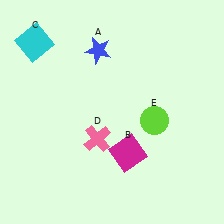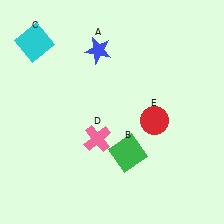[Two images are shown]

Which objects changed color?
B changed from magenta to green. E changed from lime to red.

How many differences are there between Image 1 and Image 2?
There are 2 differences between the two images.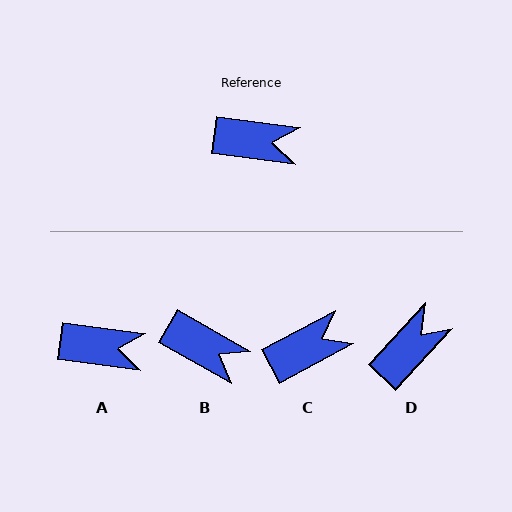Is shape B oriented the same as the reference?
No, it is off by about 22 degrees.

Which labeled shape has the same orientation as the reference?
A.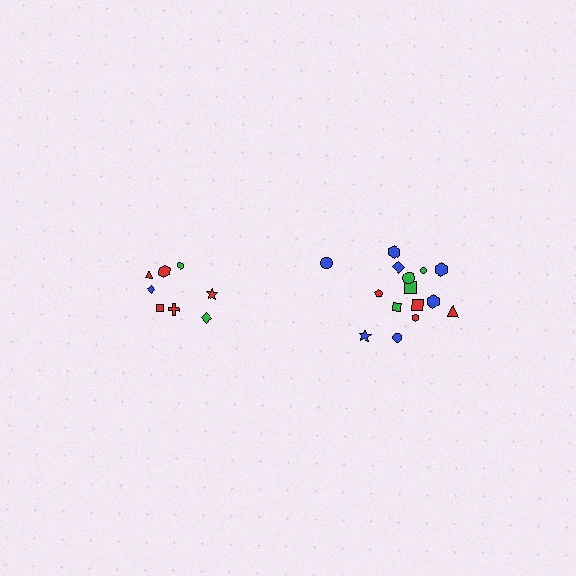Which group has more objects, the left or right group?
The right group.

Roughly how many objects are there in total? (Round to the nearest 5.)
Roughly 25 objects in total.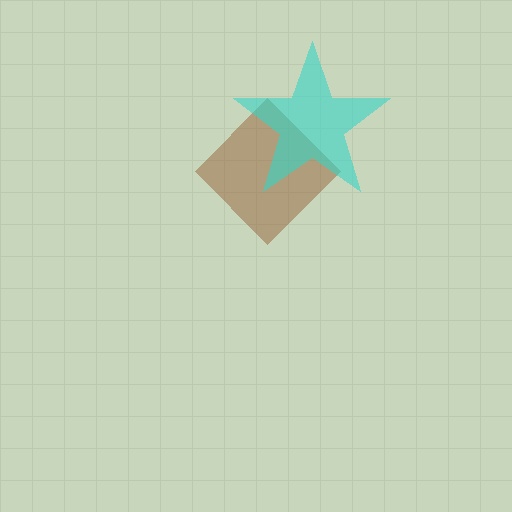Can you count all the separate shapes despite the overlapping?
Yes, there are 2 separate shapes.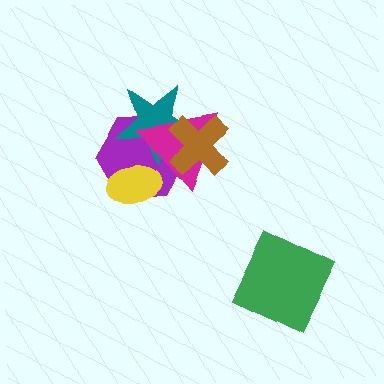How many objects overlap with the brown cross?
3 objects overlap with the brown cross.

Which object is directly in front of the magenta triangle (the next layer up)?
The yellow ellipse is directly in front of the magenta triangle.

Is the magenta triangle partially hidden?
Yes, it is partially covered by another shape.